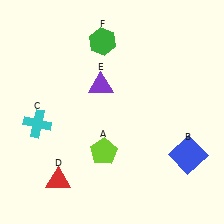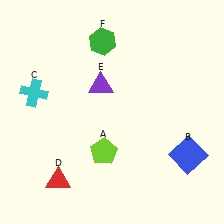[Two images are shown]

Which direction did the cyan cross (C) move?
The cyan cross (C) moved up.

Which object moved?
The cyan cross (C) moved up.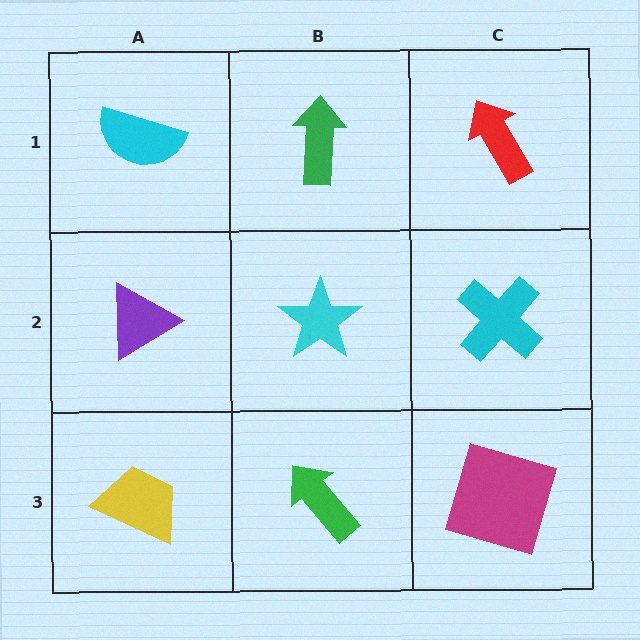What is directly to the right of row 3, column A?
A green arrow.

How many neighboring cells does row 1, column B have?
3.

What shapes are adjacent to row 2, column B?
A green arrow (row 1, column B), a green arrow (row 3, column B), a purple triangle (row 2, column A), a cyan cross (row 2, column C).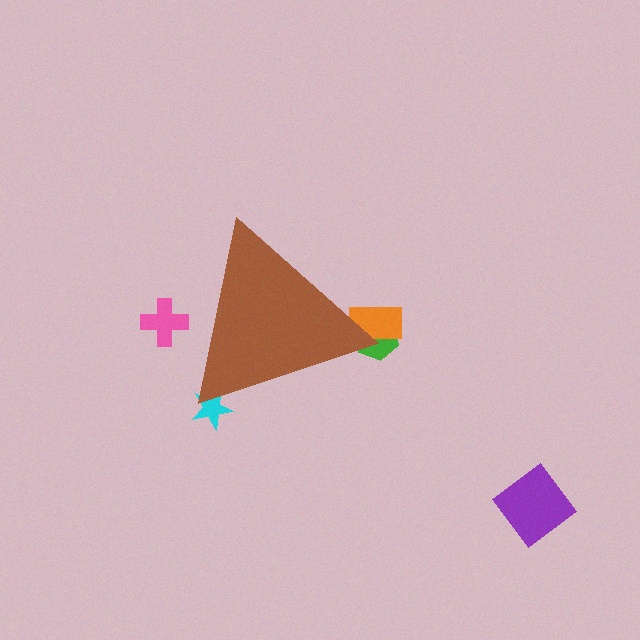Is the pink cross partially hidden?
Yes, the pink cross is partially hidden behind the brown triangle.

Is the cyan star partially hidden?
Yes, the cyan star is partially hidden behind the brown triangle.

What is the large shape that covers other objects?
A brown triangle.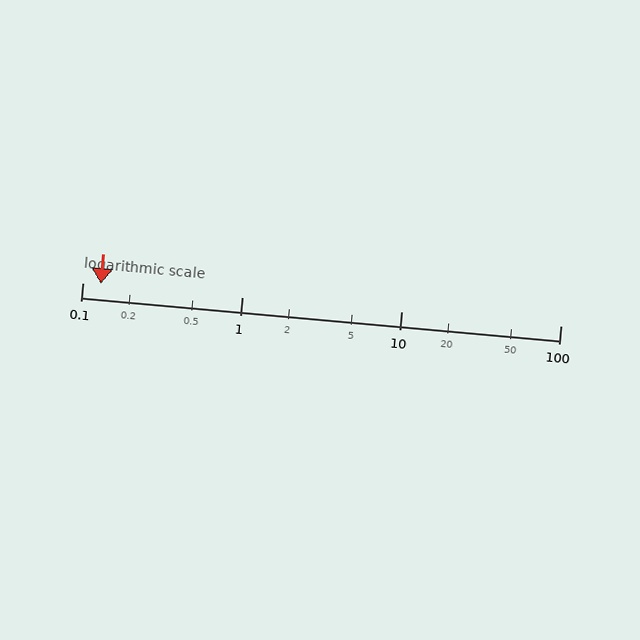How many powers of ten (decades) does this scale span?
The scale spans 3 decades, from 0.1 to 100.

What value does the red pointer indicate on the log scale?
The pointer indicates approximately 0.13.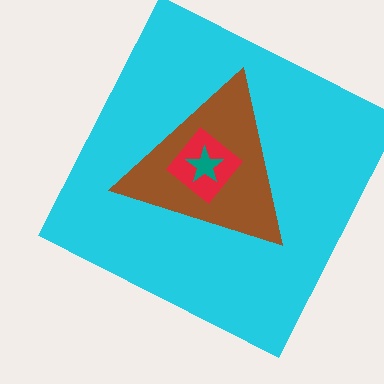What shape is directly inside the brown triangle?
The red diamond.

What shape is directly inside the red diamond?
The teal star.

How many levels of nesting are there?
4.